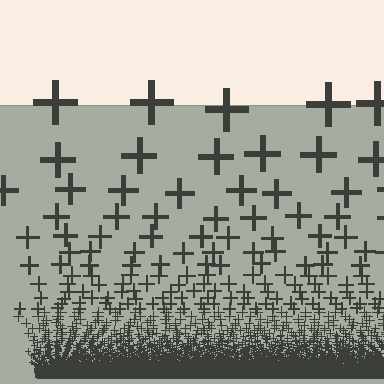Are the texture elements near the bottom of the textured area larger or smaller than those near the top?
Smaller. The gradient is inverted — elements near the bottom are smaller and denser.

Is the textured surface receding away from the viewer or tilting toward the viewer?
The surface appears to tilt toward the viewer. Texture elements get larger and sparser toward the top.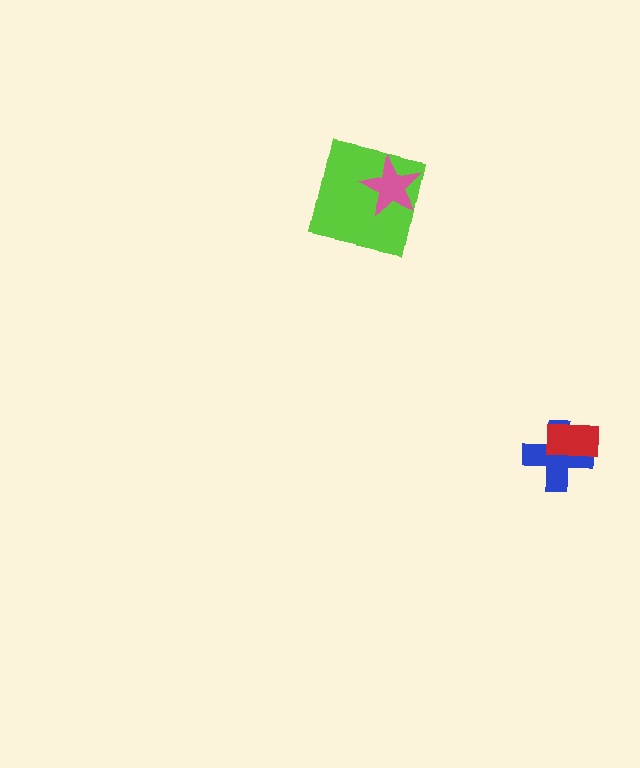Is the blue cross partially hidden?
Yes, it is partially covered by another shape.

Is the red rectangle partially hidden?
No, no other shape covers it.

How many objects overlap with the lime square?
1 object overlaps with the lime square.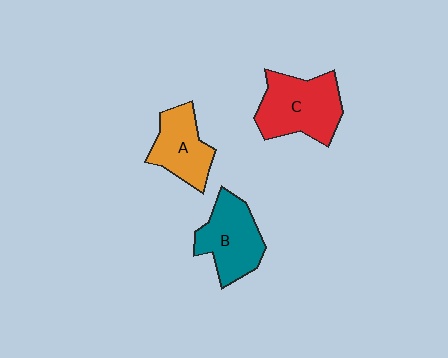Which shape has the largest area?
Shape C (red).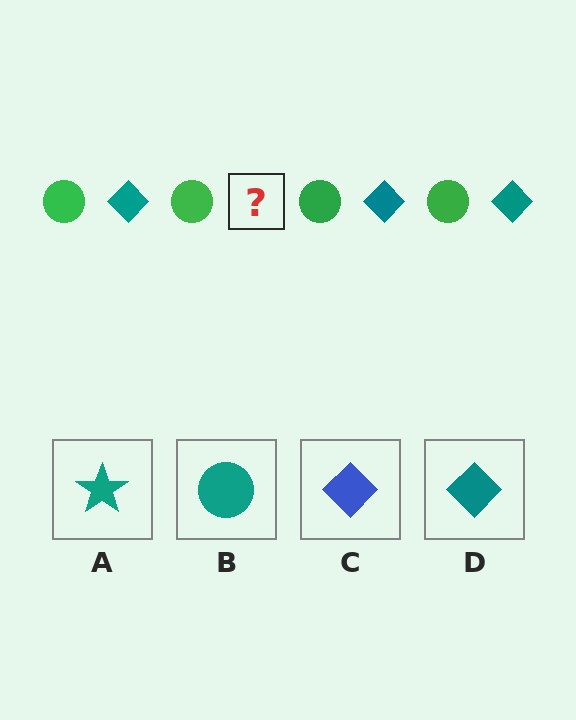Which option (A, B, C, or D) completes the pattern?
D.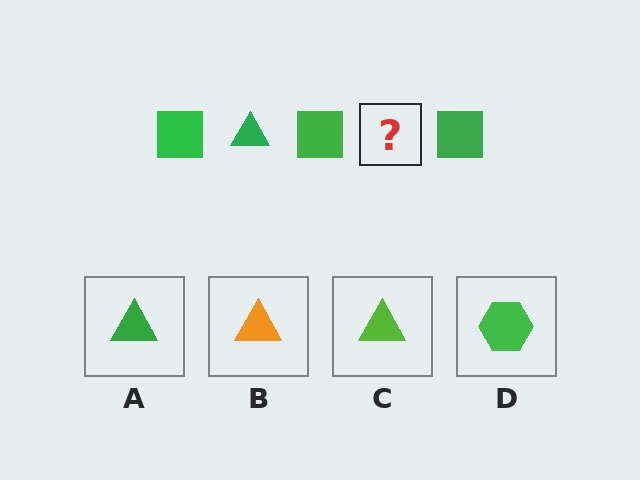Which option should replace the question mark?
Option A.